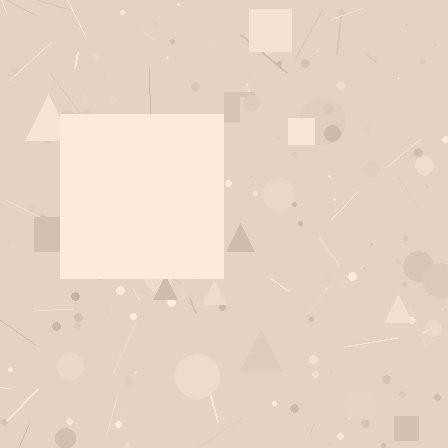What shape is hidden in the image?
A square is hidden in the image.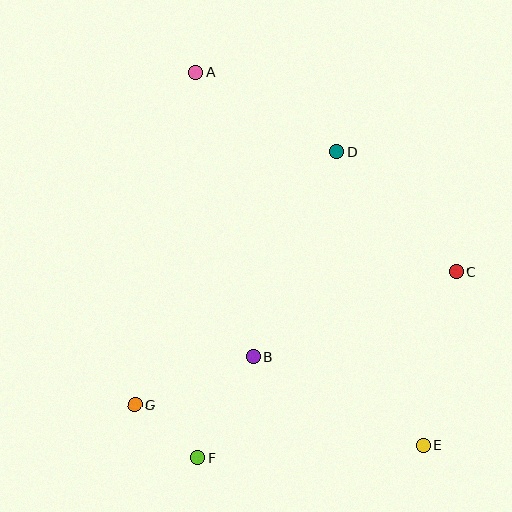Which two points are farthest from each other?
Points A and E are farthest from each other.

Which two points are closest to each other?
Points F and G are closest to each other.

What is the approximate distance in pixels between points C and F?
The distance between C and F is approximately 319 pixels.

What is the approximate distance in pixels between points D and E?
The distance between D and E is approximately 306 pixels.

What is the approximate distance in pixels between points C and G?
The distance between C and G is approximately 348 pixels.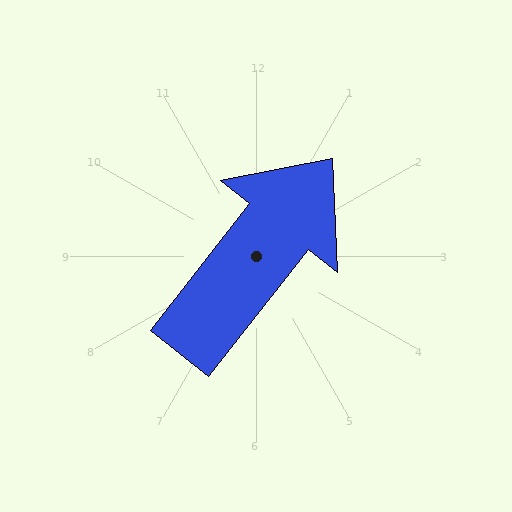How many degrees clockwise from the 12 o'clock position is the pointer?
Approximately 38 degrees.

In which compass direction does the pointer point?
Northeast.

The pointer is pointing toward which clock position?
Roughly 1 o'clock.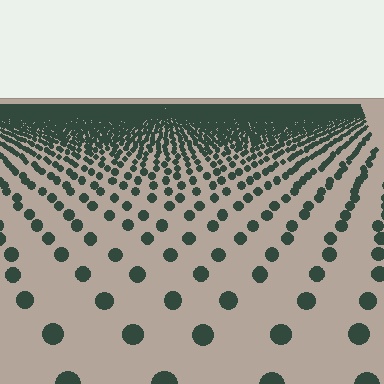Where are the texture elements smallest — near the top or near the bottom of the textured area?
Near the top.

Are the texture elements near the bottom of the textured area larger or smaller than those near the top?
Larger. Near the bottom, elements are closer to the viewer and appear at a bigger on-screen size.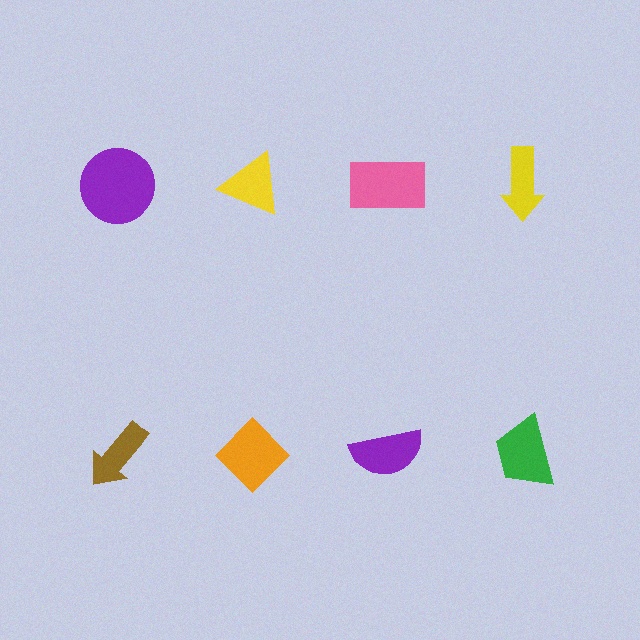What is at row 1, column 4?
A yellow arrow.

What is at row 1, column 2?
A yellow triangle.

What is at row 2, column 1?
A brown arrow.